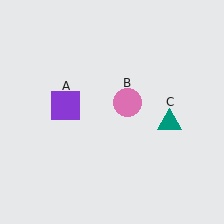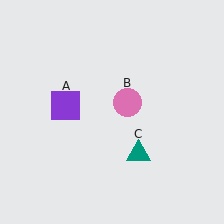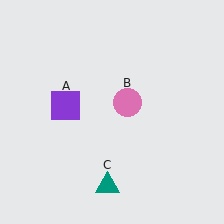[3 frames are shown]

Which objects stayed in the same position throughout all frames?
Purple square (object A) and pink circle (object B) remained stationary.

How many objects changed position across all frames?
1 object changed position: teal triangle (object C).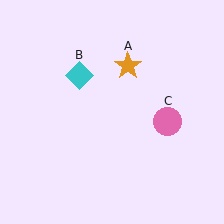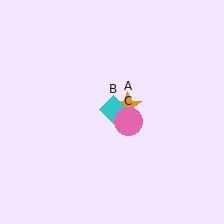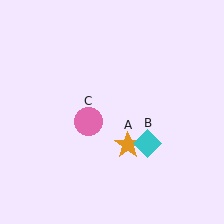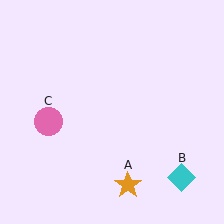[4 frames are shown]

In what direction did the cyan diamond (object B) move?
The cyan diamond (object B) moved down and to the right.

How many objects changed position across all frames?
3 objects changed position: orange star (object A), cyan diamond (object B), pink circle (object C).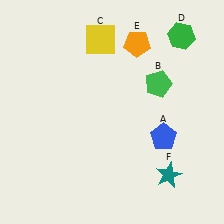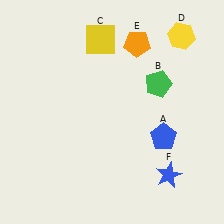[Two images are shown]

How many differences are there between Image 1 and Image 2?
There are 2 differences between the two images.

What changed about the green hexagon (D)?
In Image 1, D is green. In Image 2, it changed to yellow.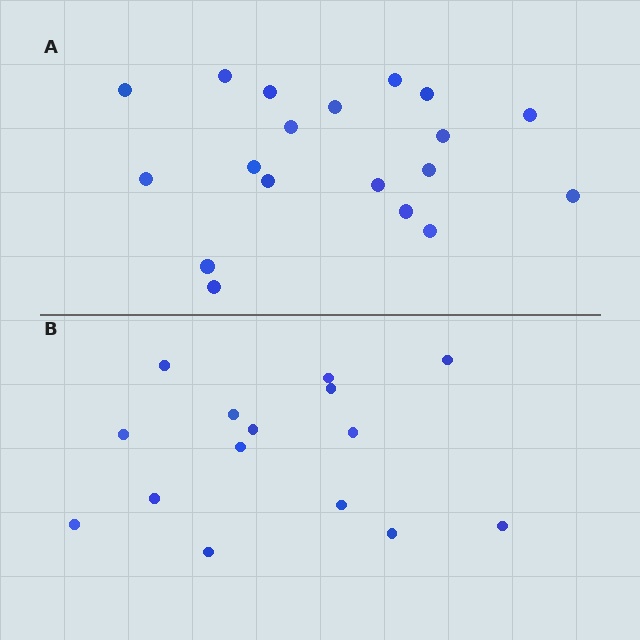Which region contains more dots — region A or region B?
Region A (the top region) has more dots.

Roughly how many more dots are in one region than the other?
Region A has about 4 more dots than region B.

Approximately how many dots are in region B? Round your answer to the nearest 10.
About 20 dots. (The exact count is 15, which rounds to 20.)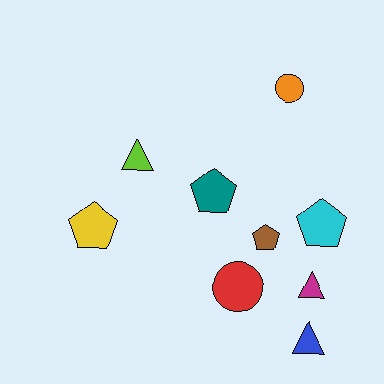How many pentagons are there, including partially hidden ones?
There are 4 pentagons.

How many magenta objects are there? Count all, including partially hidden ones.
There is 1 magenta object.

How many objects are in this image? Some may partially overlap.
There are 9 objects.